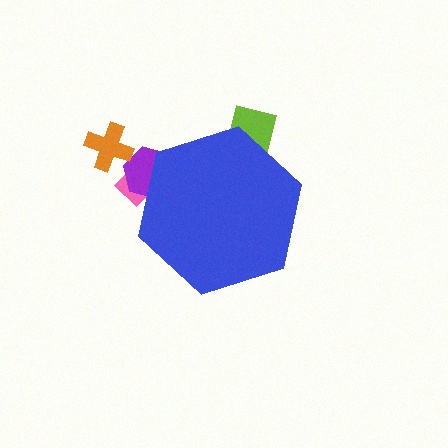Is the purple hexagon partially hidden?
Yes, the purple hexagon is partially hidden behind the blue hexagon.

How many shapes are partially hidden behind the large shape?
3 shapes are partially hidden.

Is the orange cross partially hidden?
No, the orange cross is fully visible.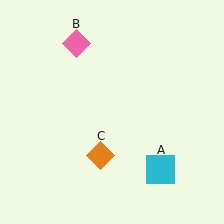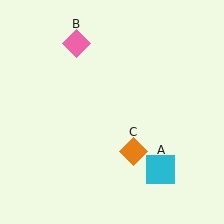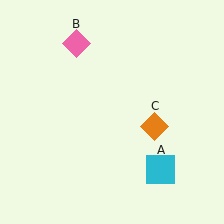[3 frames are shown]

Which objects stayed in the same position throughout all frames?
Cyan square (object A) and pink diamond (object B) remained stationary.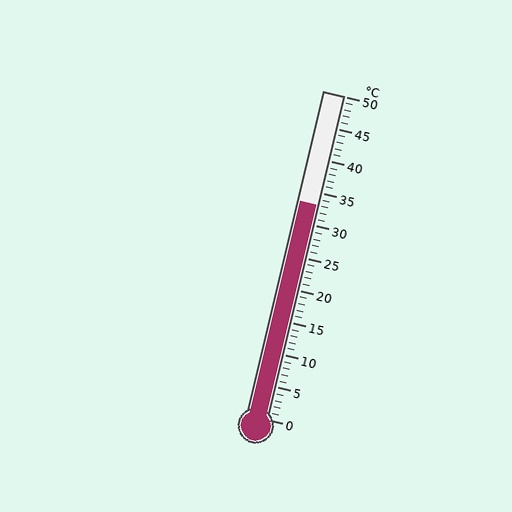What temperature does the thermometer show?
The thermometer shows approximately 33°C.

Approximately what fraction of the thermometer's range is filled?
The thermometer is filled to approximately 65% of its range.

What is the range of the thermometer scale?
The thermometer scale ranges from 0°C to 50°C.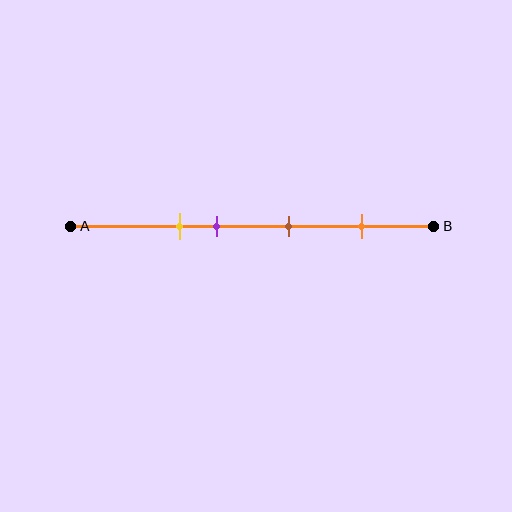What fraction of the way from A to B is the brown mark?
The brown mark is approximately 60% (0.6) of the way from A to B.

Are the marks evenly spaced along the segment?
No, the marks are not evenly spaced.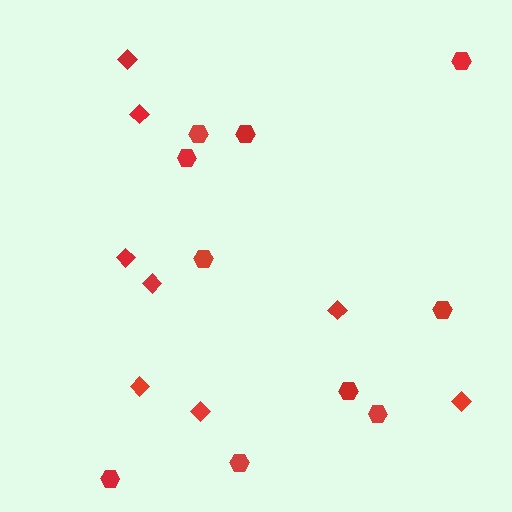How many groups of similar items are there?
There are 2 groups: one group of diamonds (8) and one group of hexagons (10).